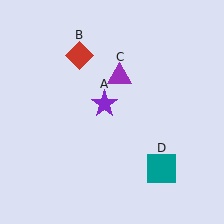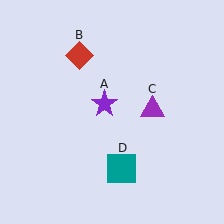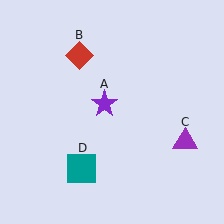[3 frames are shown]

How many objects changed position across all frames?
2 objects changed position: purple triangle (object C), teal square (object D).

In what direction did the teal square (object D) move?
The teal square (object D) moved left.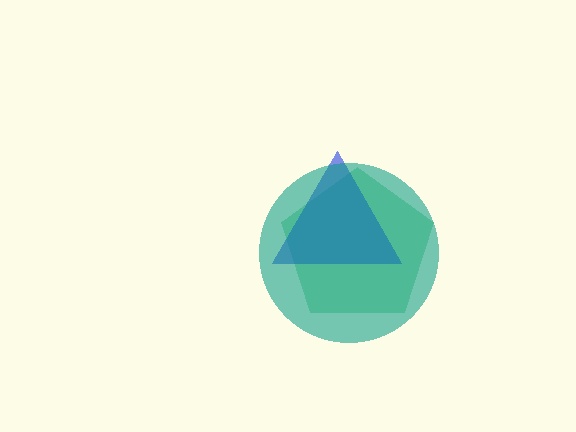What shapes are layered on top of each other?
The layered shapes are: a green pentagon, a blue triangle, a teal circle.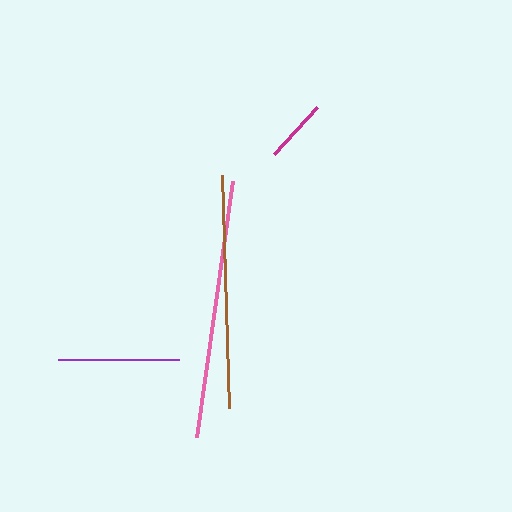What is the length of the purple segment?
The purple segment is approximately 121 pixels long.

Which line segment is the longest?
The pink line is the longest at approximately 259 pixels.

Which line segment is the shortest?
The magenta line is the shortest at approximately 63 pixels.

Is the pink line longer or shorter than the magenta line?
The pink line is longer than the magenta line.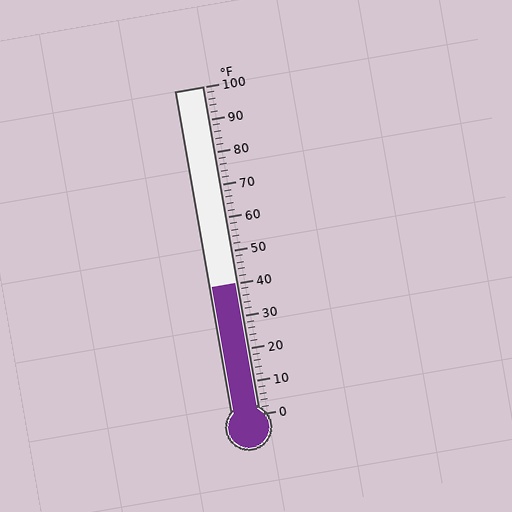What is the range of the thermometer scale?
The thermometer scale ranges from 0°F to 100°F.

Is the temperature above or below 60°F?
The temperature is below 60°F.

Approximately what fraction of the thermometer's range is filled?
The thermometer is filled to approximately 40% of its range.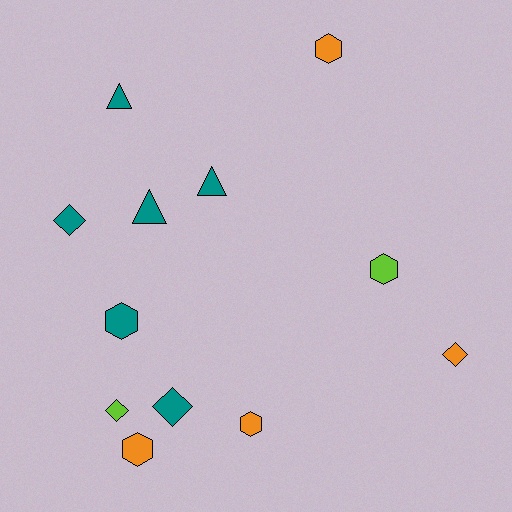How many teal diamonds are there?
There are 2 teal diamonds.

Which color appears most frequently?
Teal, with 6 objects.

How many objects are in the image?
There are 12 objects.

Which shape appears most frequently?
Hexagon, with 5 objects.